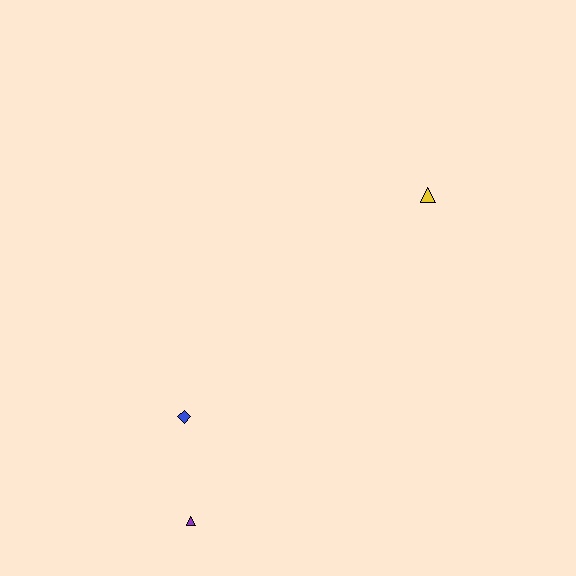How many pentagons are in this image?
There are no pentagons.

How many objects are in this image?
There are 3 objects.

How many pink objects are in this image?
There are no pink objects.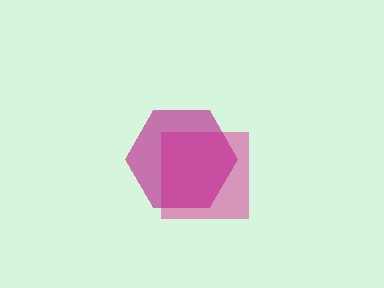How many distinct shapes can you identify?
There are 2 distinct shapes: a pink square, a magenta hexagon.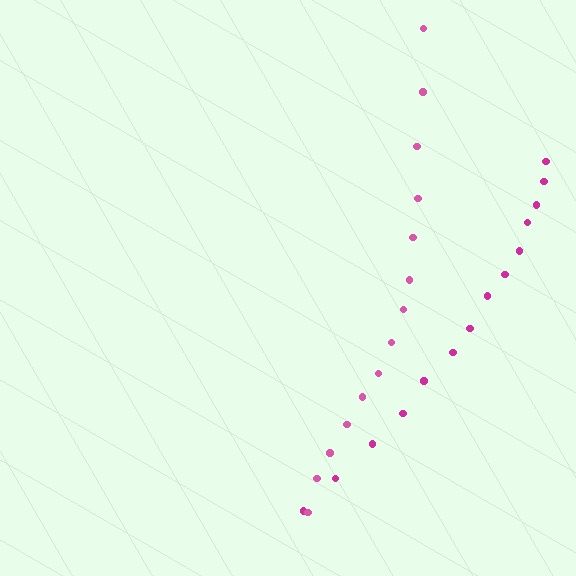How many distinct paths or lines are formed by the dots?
There are 2 distinct paths.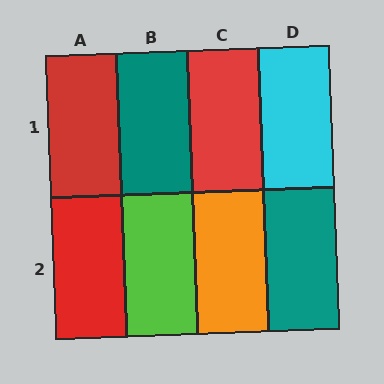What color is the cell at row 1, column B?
Teal.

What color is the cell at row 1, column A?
Red.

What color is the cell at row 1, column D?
Cyan.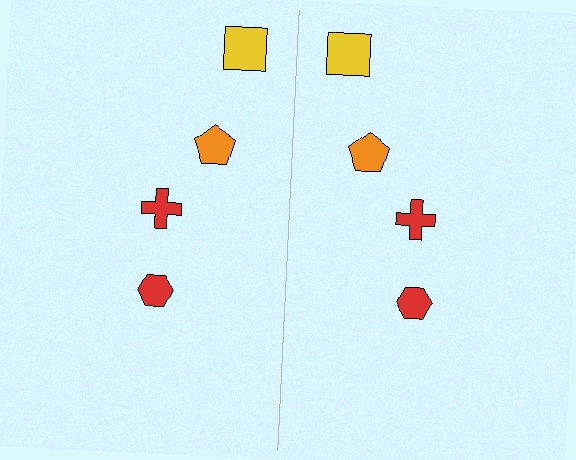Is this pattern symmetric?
Yes, this pattern has bilateral (reflection) symmetry.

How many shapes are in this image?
There are 8 shapes in this image.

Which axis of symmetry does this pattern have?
The pattern has a vertical axis of symmetry running through the center of the image.